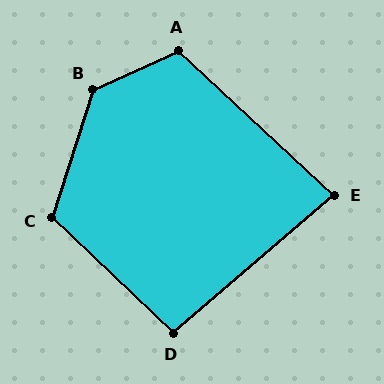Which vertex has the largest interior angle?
B, at approximately 133 degrees.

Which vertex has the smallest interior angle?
E, at approximately 84 degrees.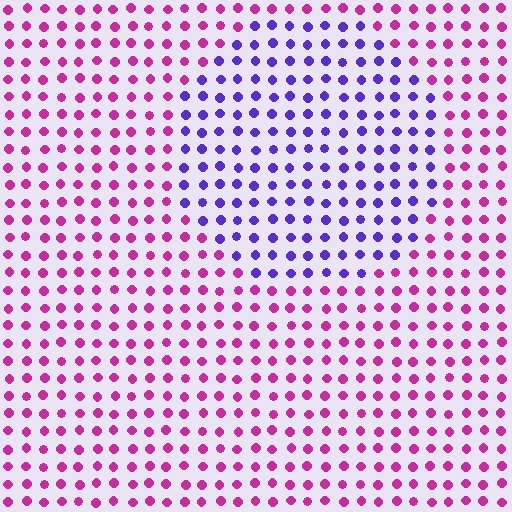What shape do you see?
I see a circle.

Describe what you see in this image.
The image is filled with small magenta elements in a uniform arrangement. A circle-shaped region is visible where the elements are tinted to a slightly different hue, forming a subtle color boundary.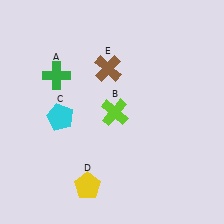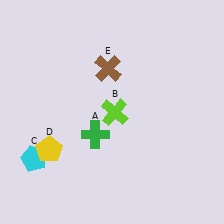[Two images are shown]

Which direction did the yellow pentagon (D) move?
The yellow pentagon (D) moved left.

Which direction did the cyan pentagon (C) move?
The cyan pentagon (C) moved down.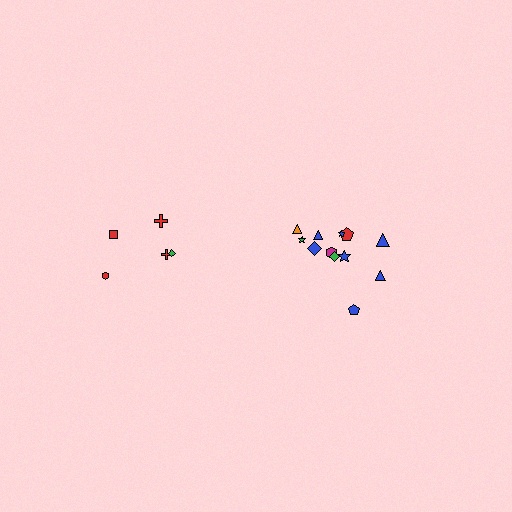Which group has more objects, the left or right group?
The right group.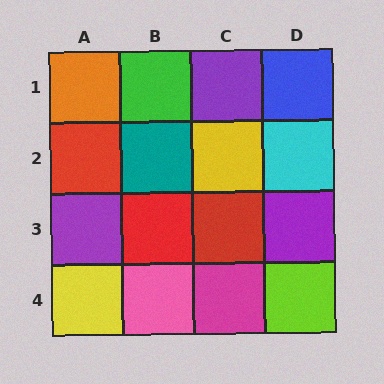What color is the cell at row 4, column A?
Yellow.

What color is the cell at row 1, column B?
Green.